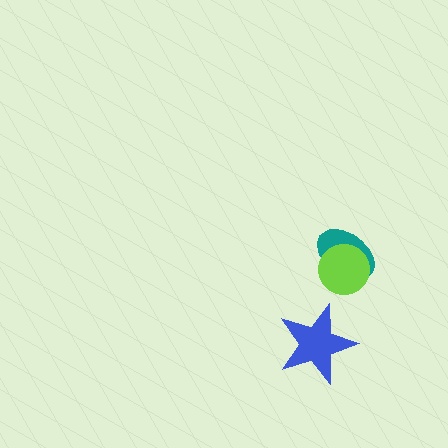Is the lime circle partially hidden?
No, no other shape covers it.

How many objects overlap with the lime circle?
1 object overlaps with the lime circle.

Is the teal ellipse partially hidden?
Yes, it is partially covered by another shape.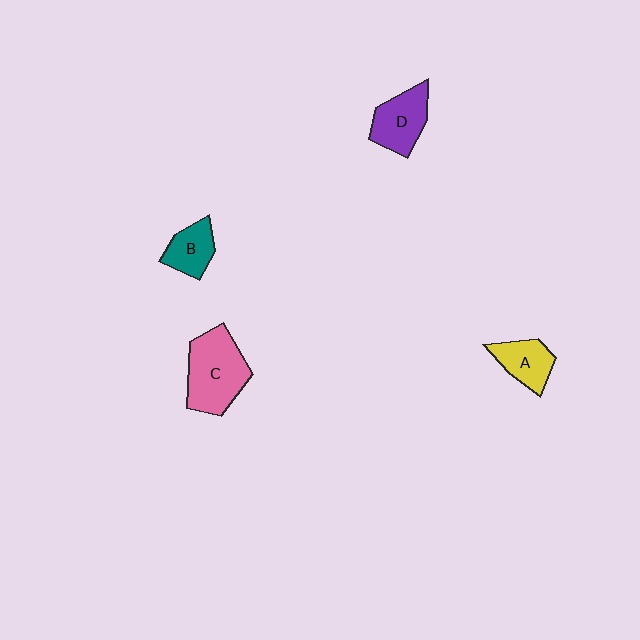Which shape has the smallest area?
Shape B (teal).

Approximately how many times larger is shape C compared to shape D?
Approximately 1.4 times.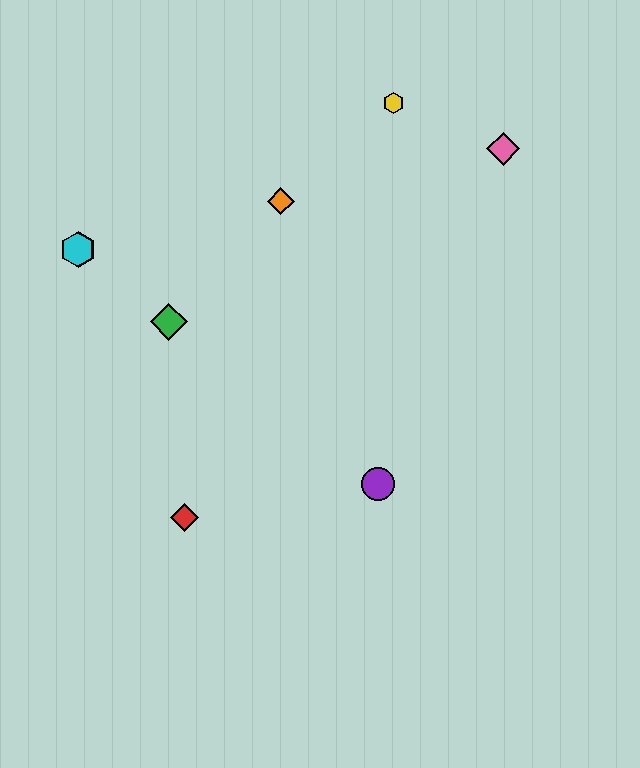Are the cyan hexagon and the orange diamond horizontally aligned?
No, the cyan hexagon is at y≈249 and the orange diamond is at y≈201.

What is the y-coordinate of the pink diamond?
The pink diamond is at y≈149.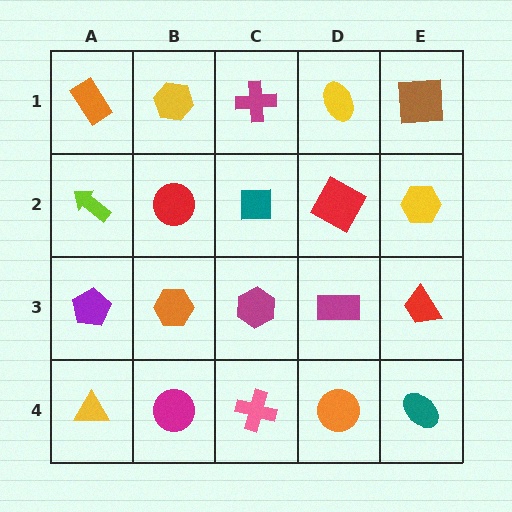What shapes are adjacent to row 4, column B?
An orange hexagon (row 3, column B), a yellow triangle (row 4, column A), a pink cross (row 4, column C).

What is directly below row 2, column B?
An orange hexagon.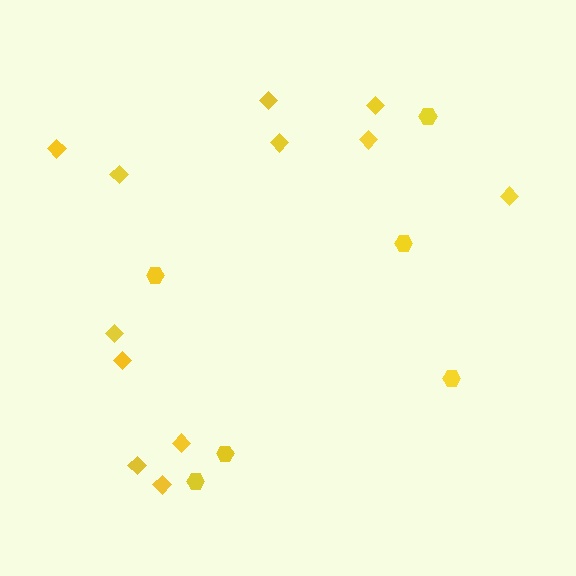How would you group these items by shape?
There are 2 groups: one group of diamonds (12) and one group of hexagons (6).